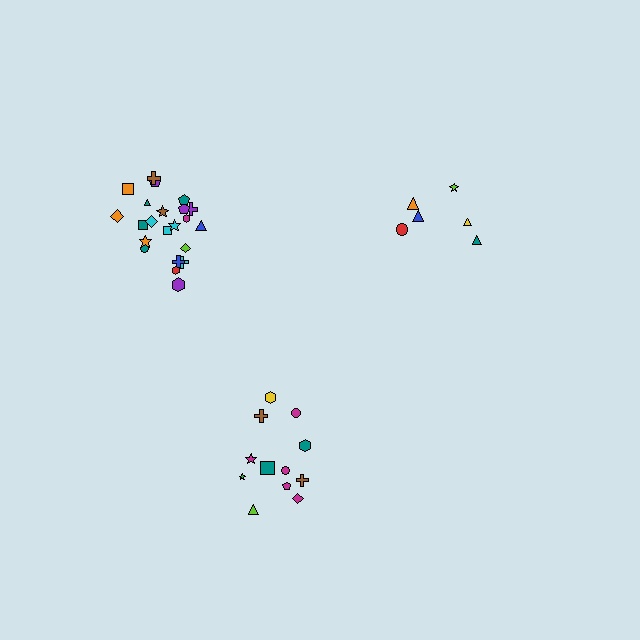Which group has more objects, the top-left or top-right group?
The top-left group.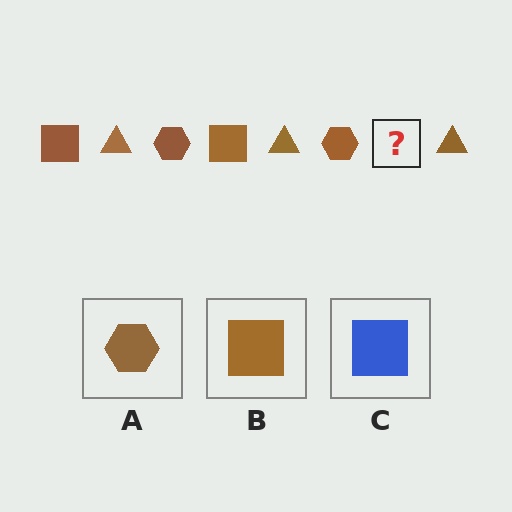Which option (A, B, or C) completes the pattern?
B.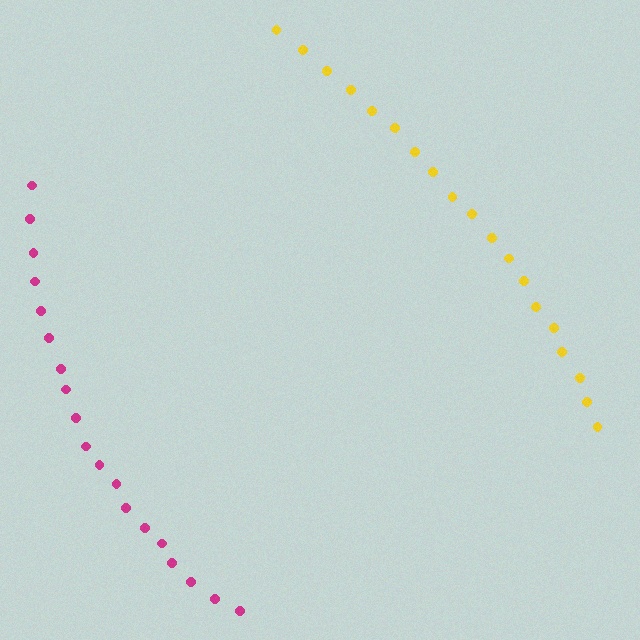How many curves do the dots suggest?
There are 2 distinct paths.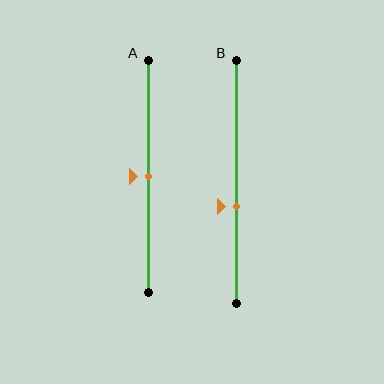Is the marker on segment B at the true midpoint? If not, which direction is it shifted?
No, the marker on segment B is shifted downward by about 10% of the segment length.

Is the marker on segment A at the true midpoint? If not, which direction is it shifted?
Yes, the marker on segment A is at the true midpoint.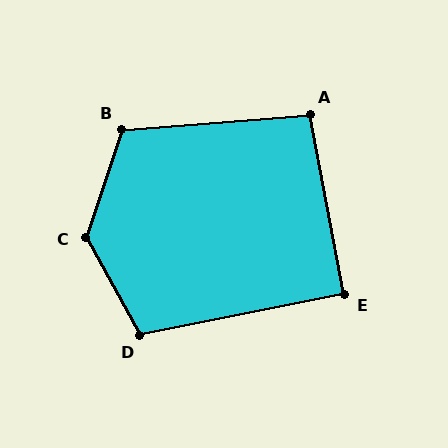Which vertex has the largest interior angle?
C, at approximately 132 degrees.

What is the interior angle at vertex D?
Approximately 108 degrees (obtuse).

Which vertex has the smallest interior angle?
E, at approximately 91 degrees.